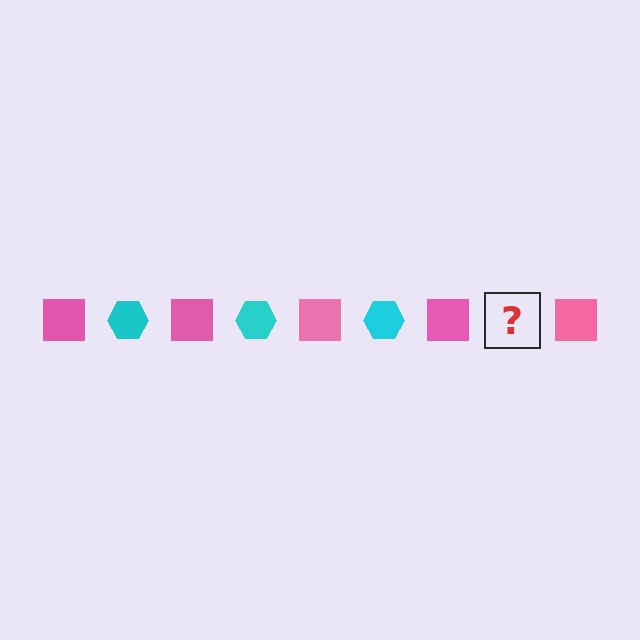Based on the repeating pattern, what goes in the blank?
The blank should be a cyan hexagon.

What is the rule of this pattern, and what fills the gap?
The rule is that the pattern alternates between pink square and cyan hexagon. The gap should be filled with a cyan hexagon.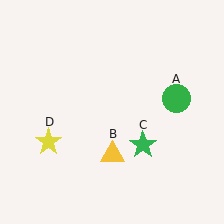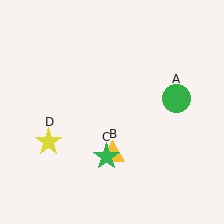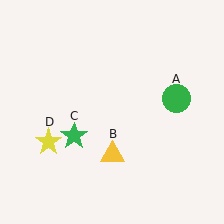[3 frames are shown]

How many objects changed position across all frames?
1 object changed position: green star (object C).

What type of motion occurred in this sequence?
The green star (object C) rotated clockwise around the center of the scene.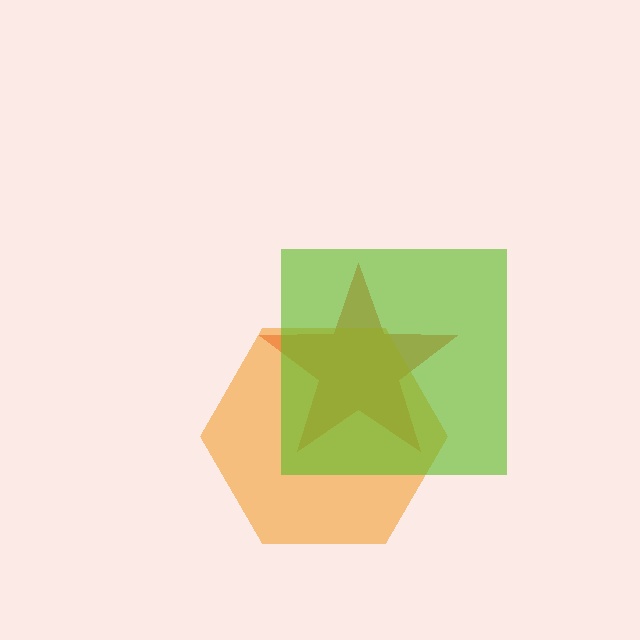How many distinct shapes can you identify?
There are 3 distinct shapes: a red star, an orange hexagon, a lime square.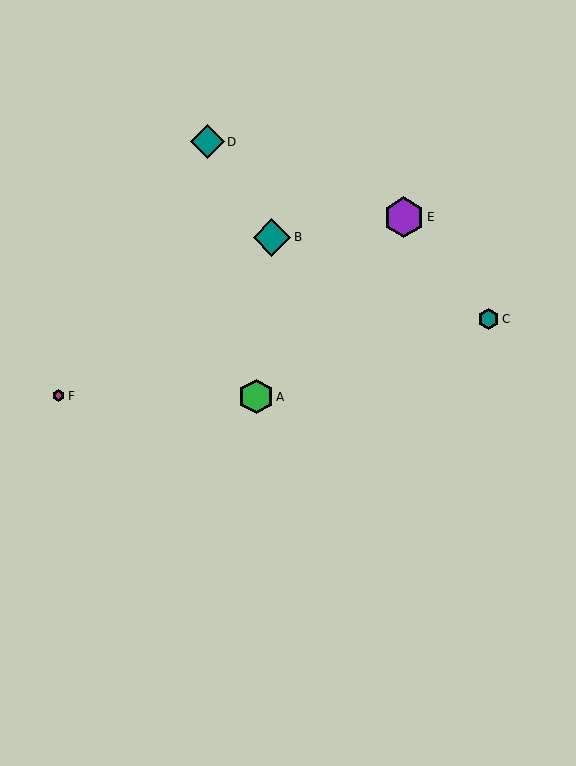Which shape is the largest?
The purple hexagon (labeled E) is the largest.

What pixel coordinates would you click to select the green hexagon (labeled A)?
Click at (256, 397) to select the green hexagon A.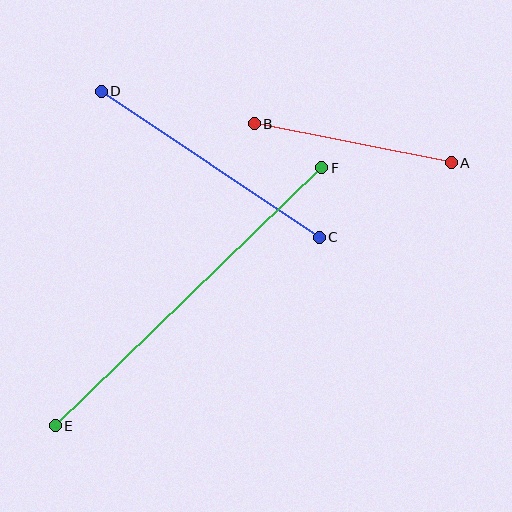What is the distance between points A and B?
The distance is approximately 201 pixels.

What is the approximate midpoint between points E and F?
The midpoint is at approximately (188, 297) pixels.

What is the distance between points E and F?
The distance is approximately 371 pixels.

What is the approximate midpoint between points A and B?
The midpoint is at approximately (353, 143) pixels.